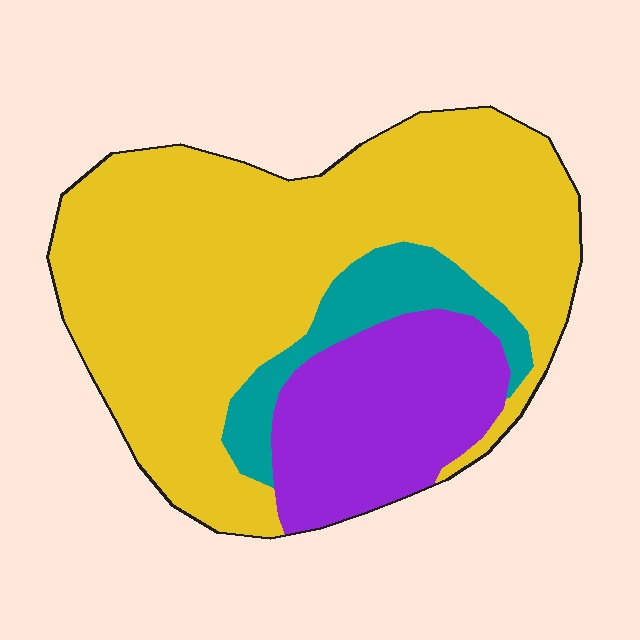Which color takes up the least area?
Teal, at roughly 10%.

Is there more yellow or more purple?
Yellow.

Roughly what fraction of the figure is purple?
Purple covers around 20% of the figure.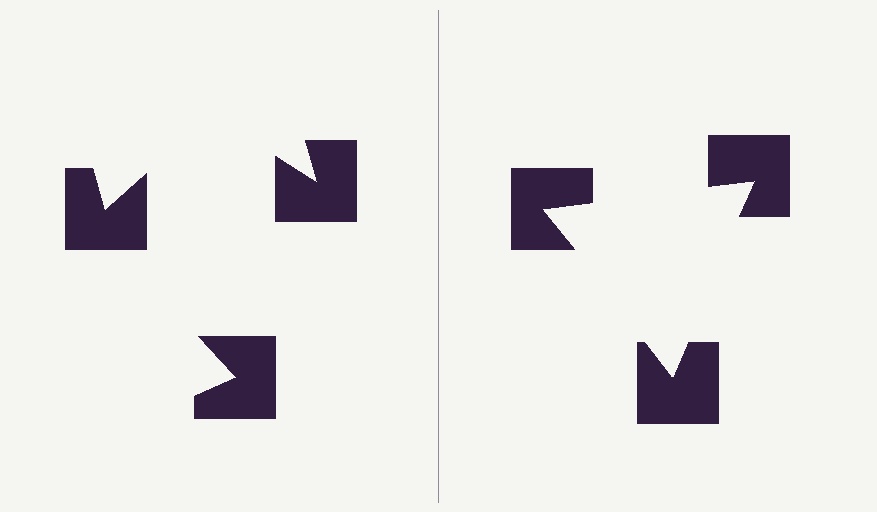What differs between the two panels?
The notched squares are positioned identically on both sides; only the wedge orientations differ. On the right they align to a triangle; on the left they are misaligned.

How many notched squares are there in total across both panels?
6 — 3 on each side.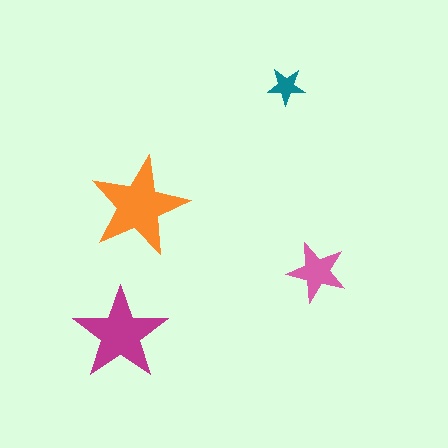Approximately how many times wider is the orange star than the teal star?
About 2.5 times wider.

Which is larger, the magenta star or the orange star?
The orange one.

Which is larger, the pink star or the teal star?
The pink one.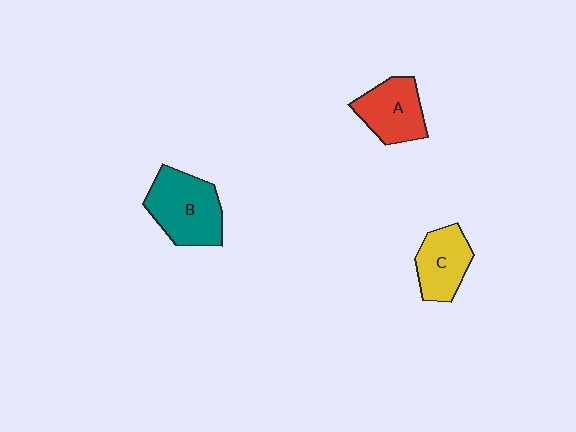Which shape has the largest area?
Shape B (teal).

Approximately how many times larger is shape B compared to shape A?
Approximately 1.3 times.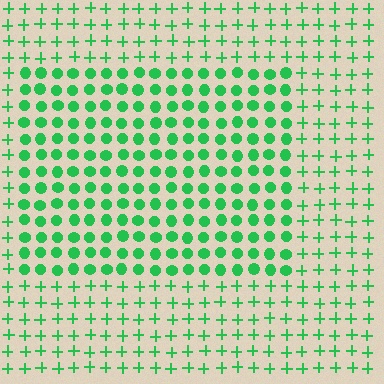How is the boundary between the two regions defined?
The boundary is defined by a change in element shape: circles inside vs. plus signs outside. All elements share the same color and spacing.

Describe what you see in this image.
The image is filled with small green elements arranged in a uniform grid. A rectangle-shaped region contains circles, while the surrounding area contains plus signs. The boundary is defined purely by the change in element shape.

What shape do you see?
I see a rectangle.